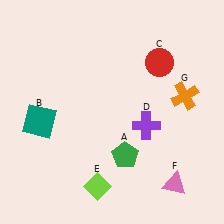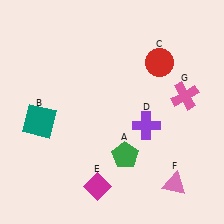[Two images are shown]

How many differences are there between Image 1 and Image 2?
There are 2 differences between the two images.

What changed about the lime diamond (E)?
In Image 1, E is lime. In Image 2, it changed to magenta.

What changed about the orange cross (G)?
In Image 1, G is orange. In Image 2, it changed to pink.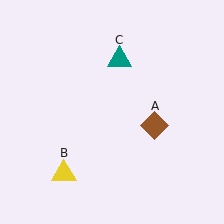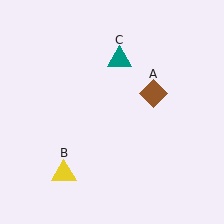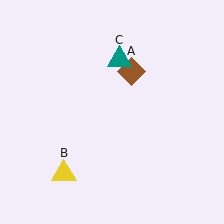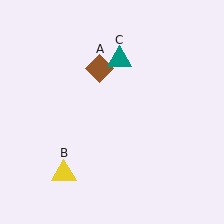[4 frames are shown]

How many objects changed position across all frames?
1 object changed position: brown diamond (object A).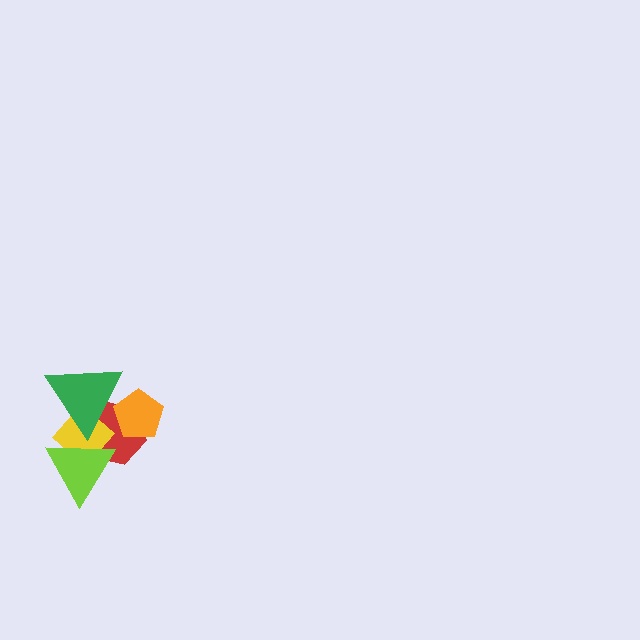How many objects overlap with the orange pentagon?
2 objects overlap with the orange pentagon.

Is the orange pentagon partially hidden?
Yes, it is partially covered by another shape.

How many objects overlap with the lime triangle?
3 objects overlap with the lime triangle.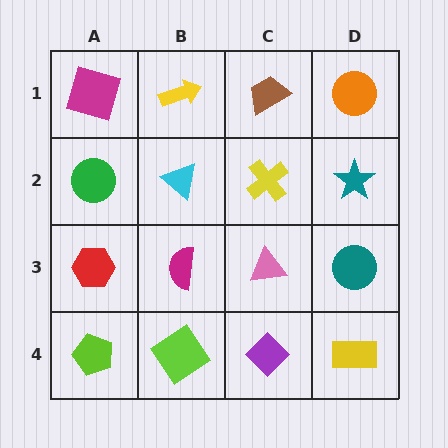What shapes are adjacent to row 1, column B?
A cyan triangle (row 2, column B), a magenta square (row 1, column A), a brown trapezoid (row 1, column C).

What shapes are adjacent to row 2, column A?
A magenta square (row 1, column A), a red hexagon (row 3, column A), a cyan triangle (row 2, column B).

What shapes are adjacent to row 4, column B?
A magenta semicircle (row 3, column B), a lime pentagon (row 4, column A), a purple diamond (row 4, column C).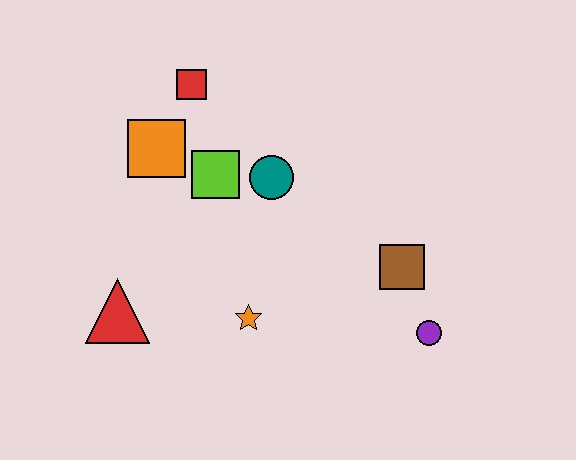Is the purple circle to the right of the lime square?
Yes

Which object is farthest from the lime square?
The purple circle is farthest from the lime square.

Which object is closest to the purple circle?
The brown square is closest to the purple circle.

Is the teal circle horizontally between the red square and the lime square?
No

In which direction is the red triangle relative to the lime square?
The red triangle is below the lime square.